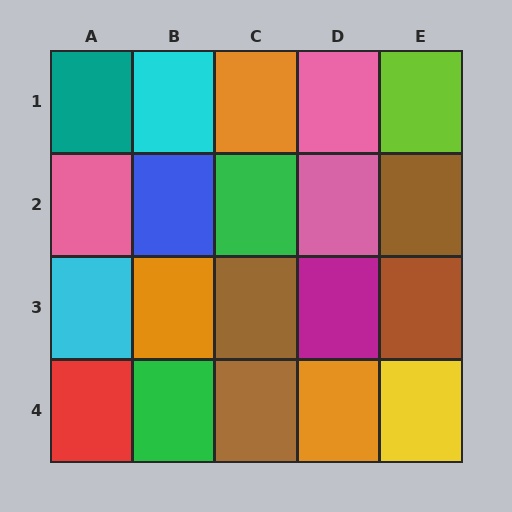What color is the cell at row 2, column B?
Blue.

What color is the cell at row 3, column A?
Cyan.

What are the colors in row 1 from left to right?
Teal, cyan, orange, pink, lime.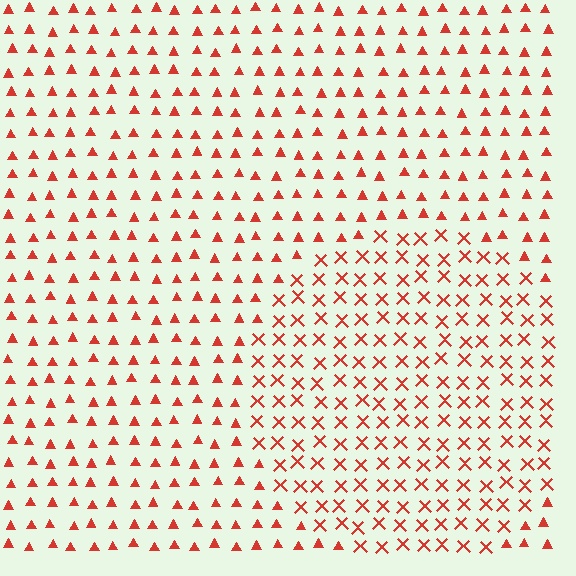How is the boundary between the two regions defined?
The boundary is defined by a change in element shape: X marks inside vs. triangles outside. All elements share the same color and spacing.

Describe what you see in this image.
The image is filled with small red elements arranged in a uniform grid. A circle-shaped region contains X marks, while the surrounding area contains triangles. The boundary is defined purely by the change in element shape.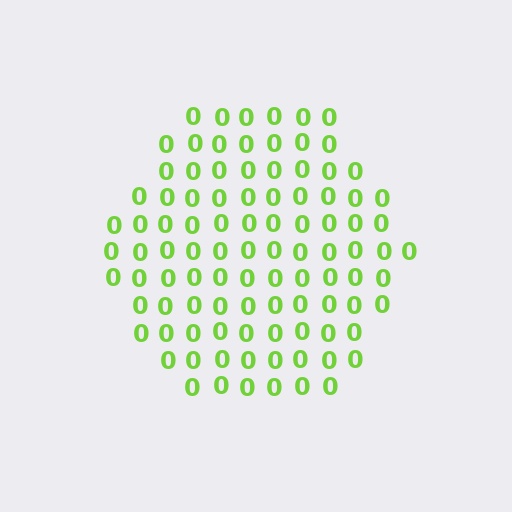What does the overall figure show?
The overall figure shows a hexagon.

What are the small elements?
The small elements are digit 0's.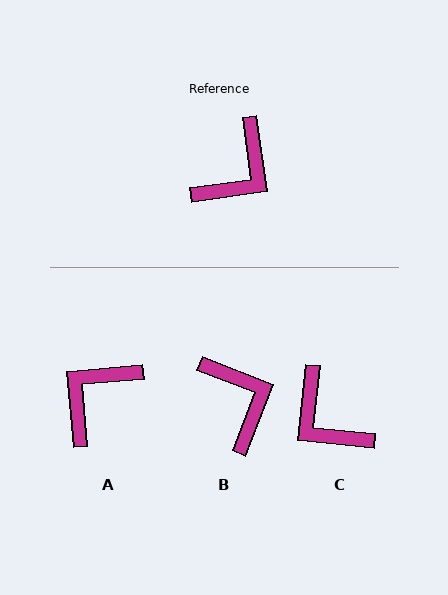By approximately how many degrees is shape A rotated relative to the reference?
Approximately 177 degrees counter-clockwise.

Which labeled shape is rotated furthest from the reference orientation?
A, about 177 degrees away.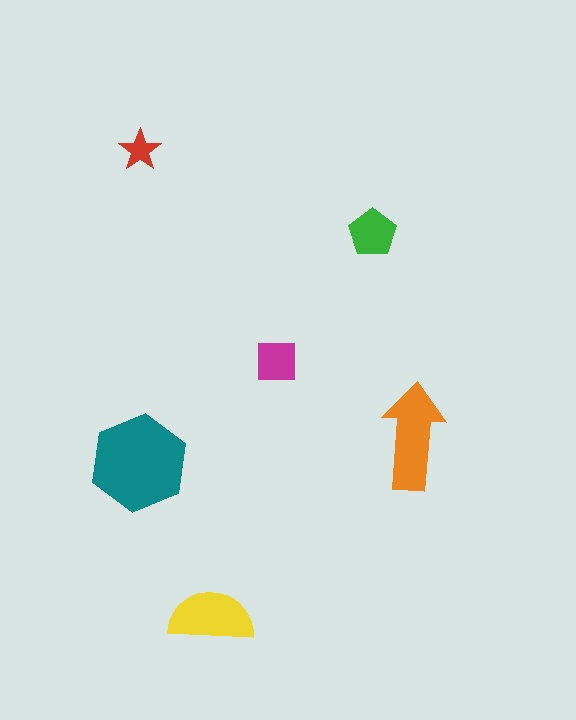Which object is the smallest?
The red star.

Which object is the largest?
The teal hexagon.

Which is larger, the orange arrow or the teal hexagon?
The teal hexagon.